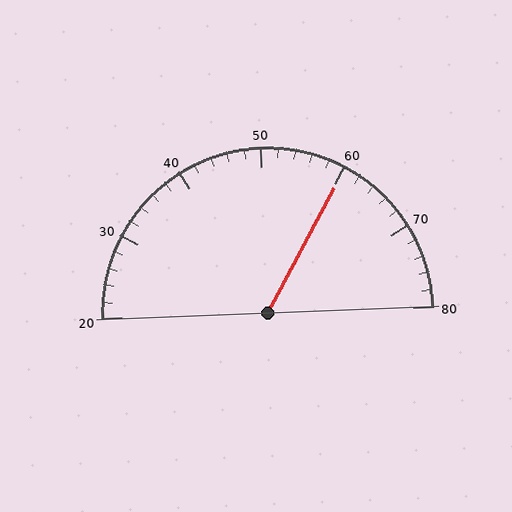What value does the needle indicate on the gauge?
The needle indicates approximately 60.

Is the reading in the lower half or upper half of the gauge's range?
The reading is in the upper half of the range (20 to 80).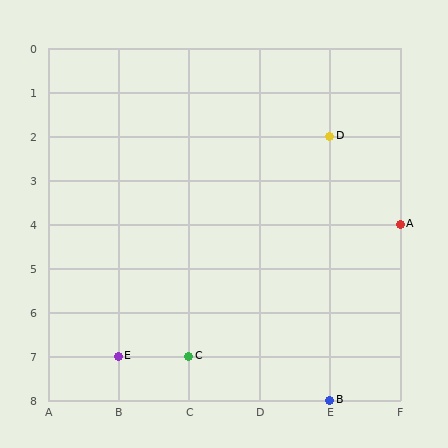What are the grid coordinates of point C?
Point C is at grid coordinates (C, 7).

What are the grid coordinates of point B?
Point B is at grid coordinates (E, 8).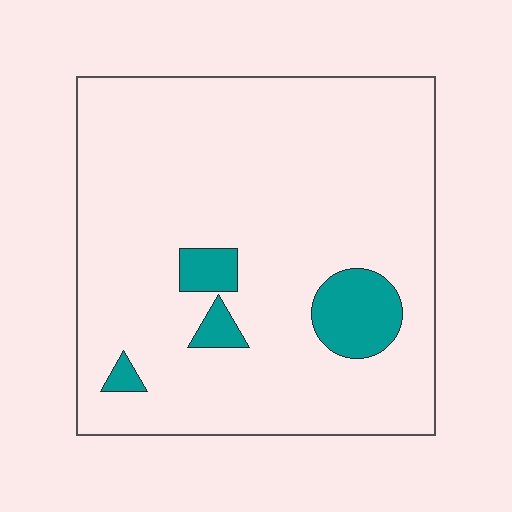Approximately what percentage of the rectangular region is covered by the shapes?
Approximately 10%.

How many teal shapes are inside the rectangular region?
4.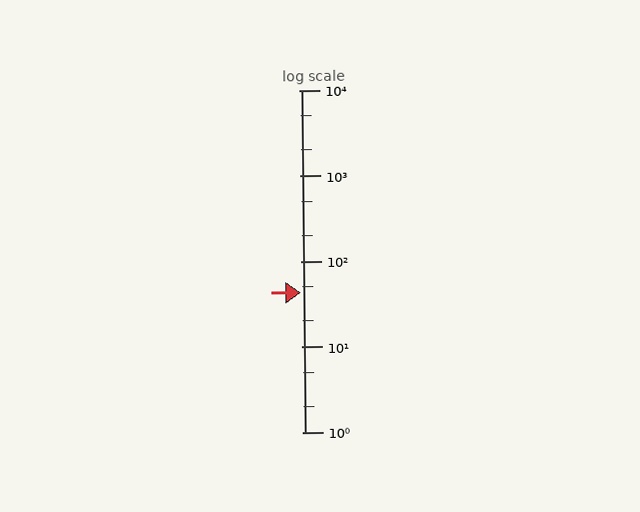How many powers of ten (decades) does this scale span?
The scale spans 4 decades, from 1 to 10000.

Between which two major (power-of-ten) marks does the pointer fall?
The pointer is between 10 and 100.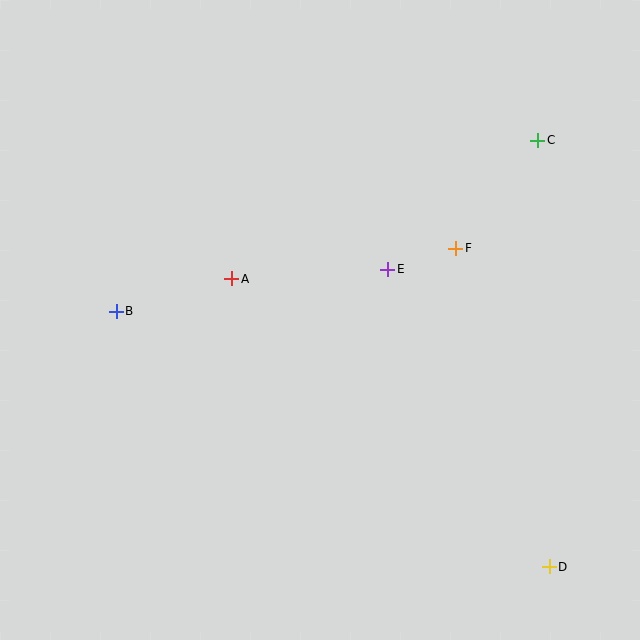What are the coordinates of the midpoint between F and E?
The midpoint between F and E is at (422, 259).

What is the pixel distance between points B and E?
The distance between B and E is 275 pixels.